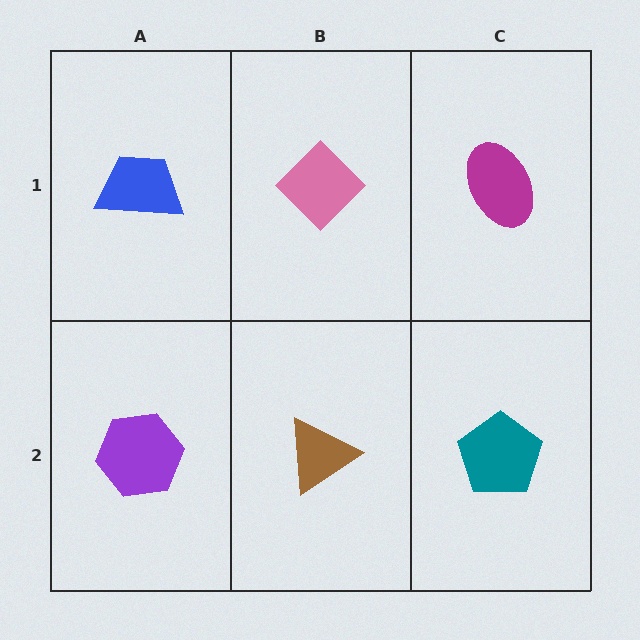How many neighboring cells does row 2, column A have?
2.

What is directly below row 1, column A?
A purple hexagon.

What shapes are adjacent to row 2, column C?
A magenta ellipse (row 1, column C), a brown triangle (row 2, column B).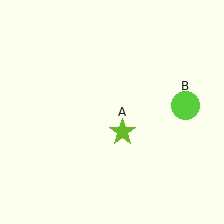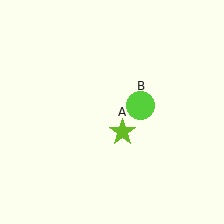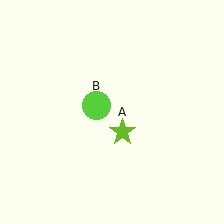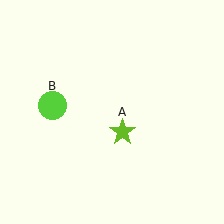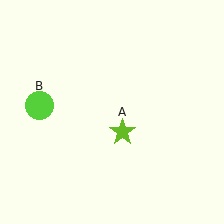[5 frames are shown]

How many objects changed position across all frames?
1 object changed position: lime circle (object B).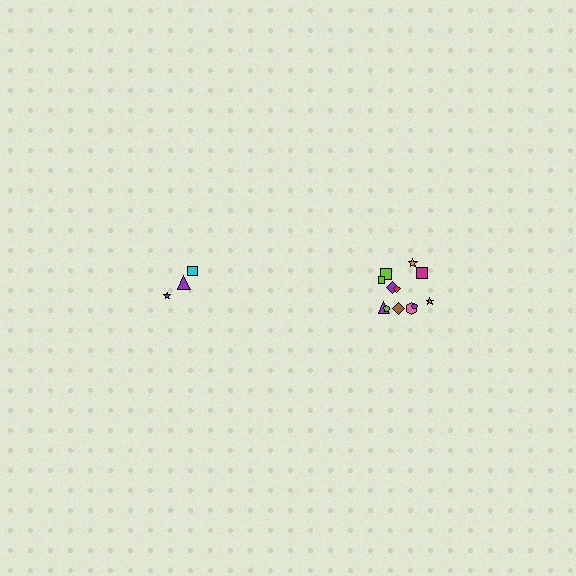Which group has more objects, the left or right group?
The right group.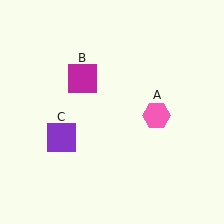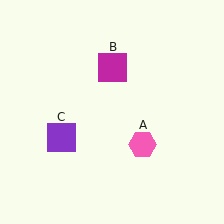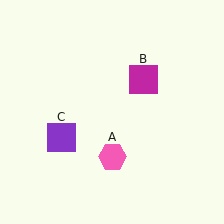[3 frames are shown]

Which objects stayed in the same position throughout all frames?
Purple square (object C) remained stationary.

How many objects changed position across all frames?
2 objects changed position: pink hexagon (object A), magenta square (object B).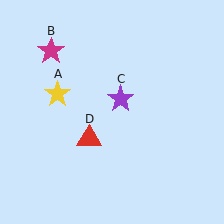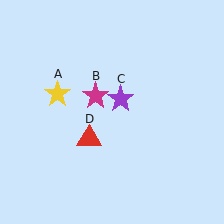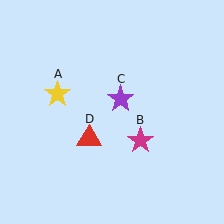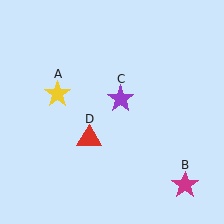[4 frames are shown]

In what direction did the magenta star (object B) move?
The magenta star (object B) moved down and to the right.